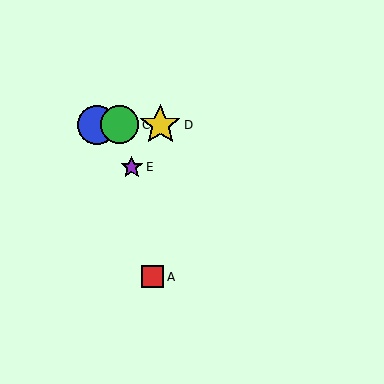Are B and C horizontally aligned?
Yes, both are at y≈125.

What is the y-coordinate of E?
Object E is at y≈167.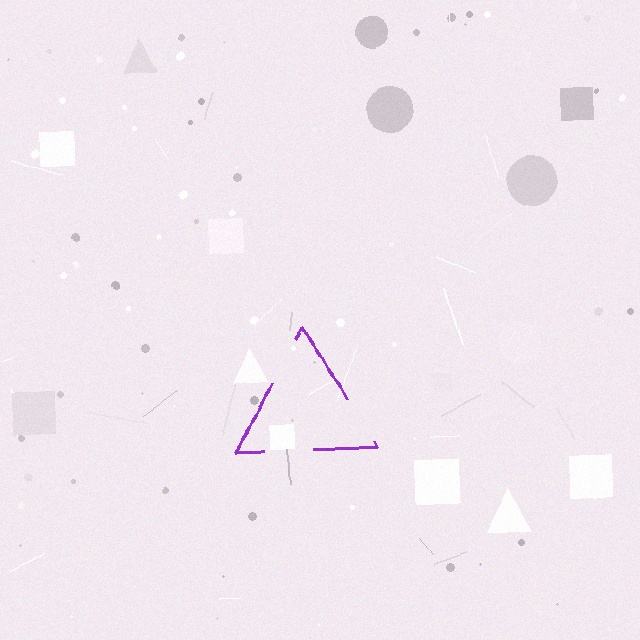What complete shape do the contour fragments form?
The contour fragments form a triangle.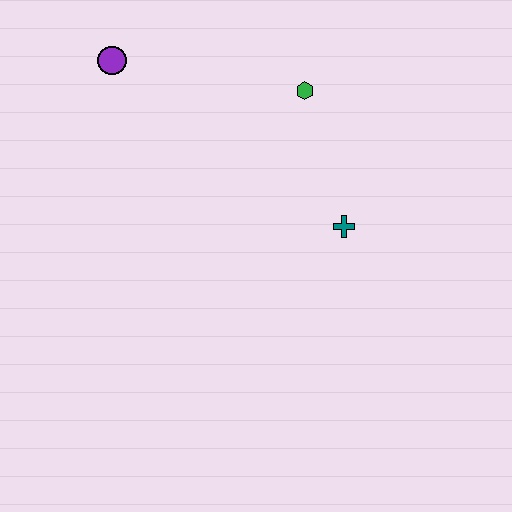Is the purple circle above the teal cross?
Yes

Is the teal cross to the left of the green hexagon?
No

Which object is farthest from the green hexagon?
The purple circle is farthest from the green hexagon.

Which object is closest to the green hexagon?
The teal cross is closest to the green hexagon.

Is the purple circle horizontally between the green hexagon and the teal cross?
No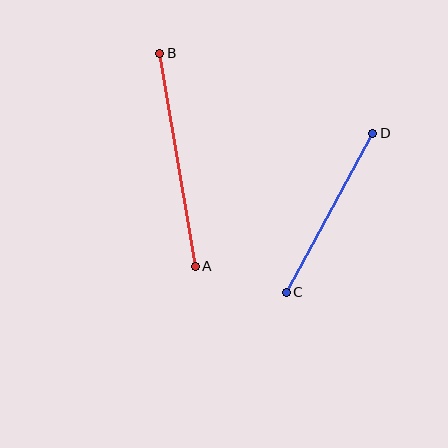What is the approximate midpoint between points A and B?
The midpoint is at approximately (178, 160) pixels.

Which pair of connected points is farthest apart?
Points A and B are farthest apart.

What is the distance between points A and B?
The distance is approximately 216 pixels.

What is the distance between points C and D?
The distance is approximately 181 pixels.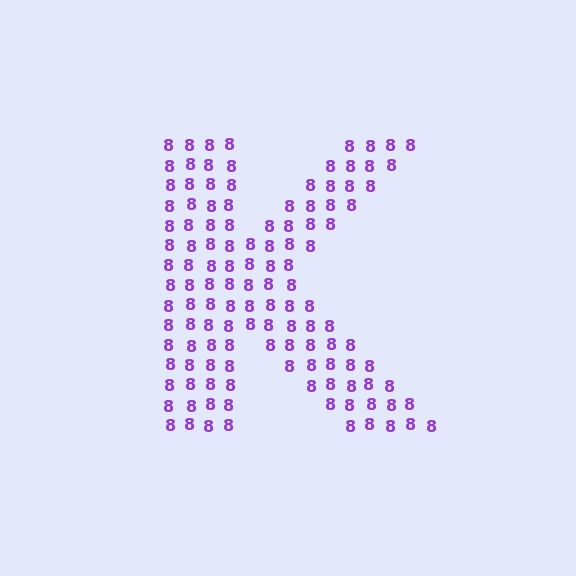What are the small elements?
The small elements are digit 8's.